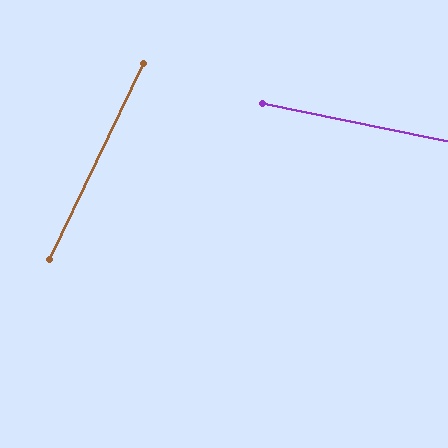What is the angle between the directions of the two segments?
Approximately 76 degrees.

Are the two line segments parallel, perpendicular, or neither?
Neither parallel nor perpendicular — they differ by about 76°.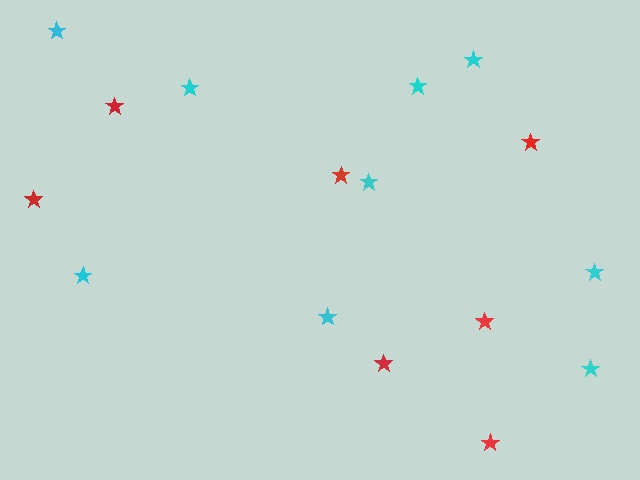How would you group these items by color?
There are 2 groups: one group of red stars (7) and one group of cyan stars (9).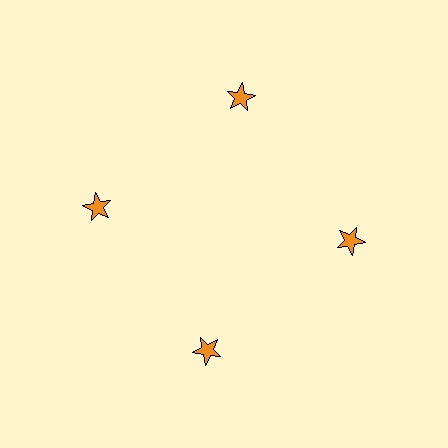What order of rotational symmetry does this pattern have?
This pattern has 4-fold rotational symmetry.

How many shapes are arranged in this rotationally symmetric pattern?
There are 4 shapes, arranged in 4 groups of 1.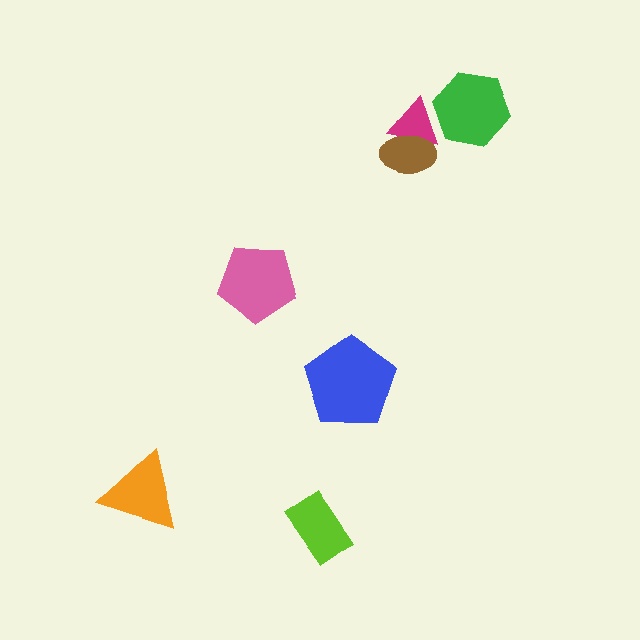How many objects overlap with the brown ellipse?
1 object overlaps with the brown ellipse.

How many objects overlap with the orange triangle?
0 objects overlap with the orange triangle.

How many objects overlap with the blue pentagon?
0 objects overlap with the blue pentagon.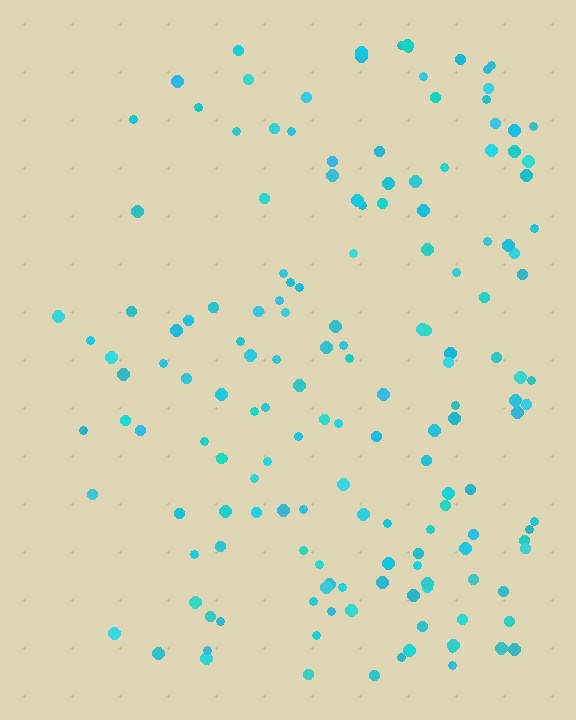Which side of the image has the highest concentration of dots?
The right.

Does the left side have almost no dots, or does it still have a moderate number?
Still a moderate number, just noticeably fewer than the right.